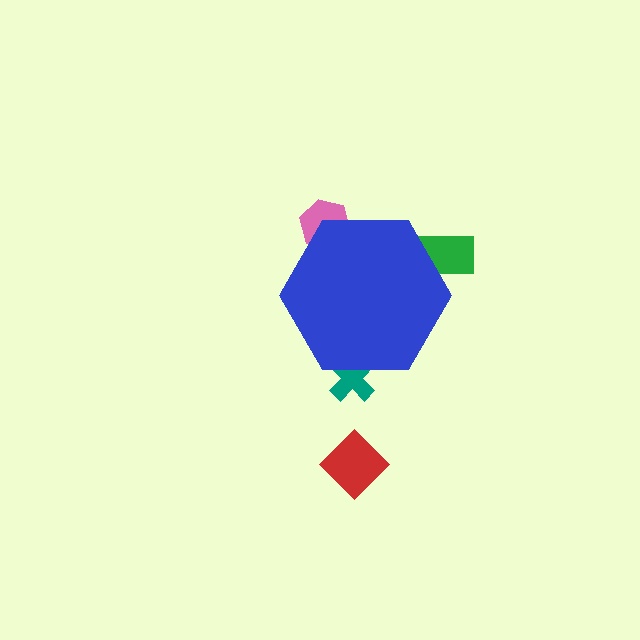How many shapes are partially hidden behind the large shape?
3 shapes are partially hidden.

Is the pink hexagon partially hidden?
Yes, the pink hexagon is partially hidden behind the blue hexagon.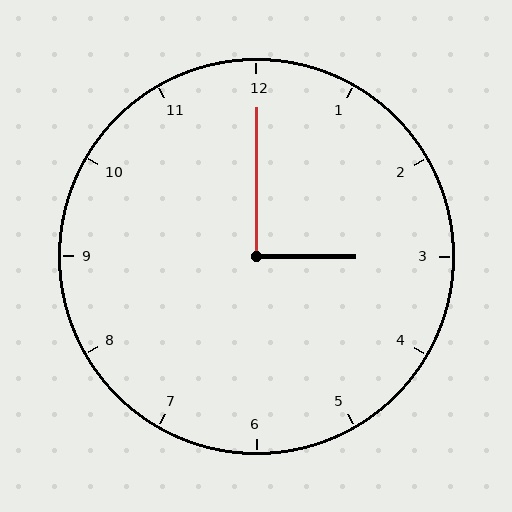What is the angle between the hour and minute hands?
Approximately 90 degrees.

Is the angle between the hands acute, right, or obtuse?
It is right.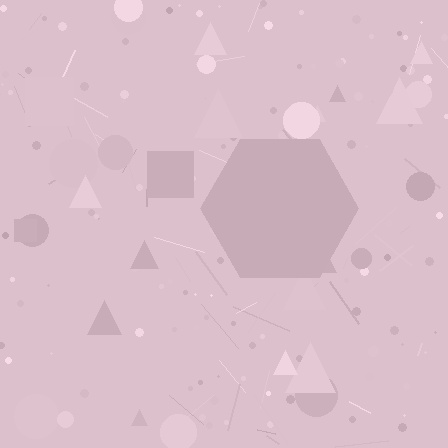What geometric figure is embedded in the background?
A hexagon is embedded in the background.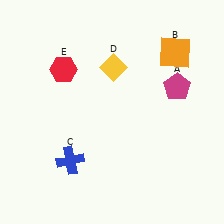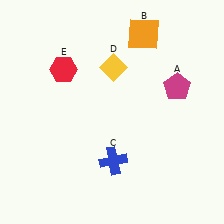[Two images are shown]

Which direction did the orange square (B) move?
The orange square (B) moved left.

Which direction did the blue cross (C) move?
The blue cross (C) moved right.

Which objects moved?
The objects that moved are: the orange square (B), the blue cross (C).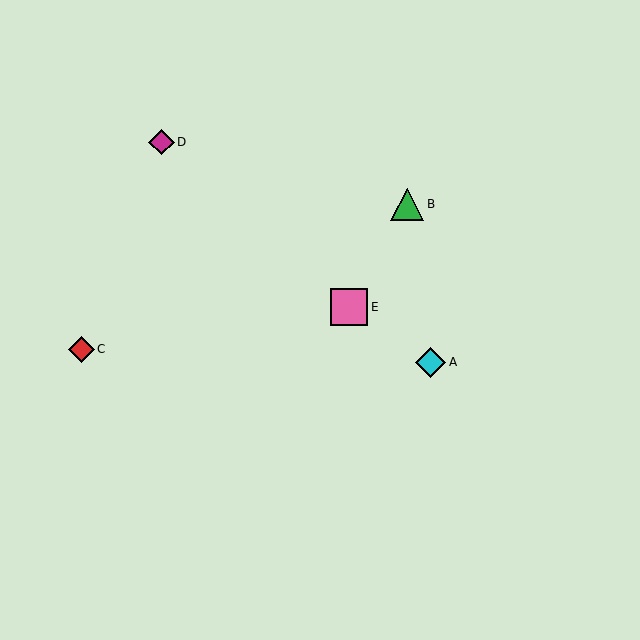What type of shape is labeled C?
Shape C is a red diamond.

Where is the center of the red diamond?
The center of the red diamond is at (82, 349).